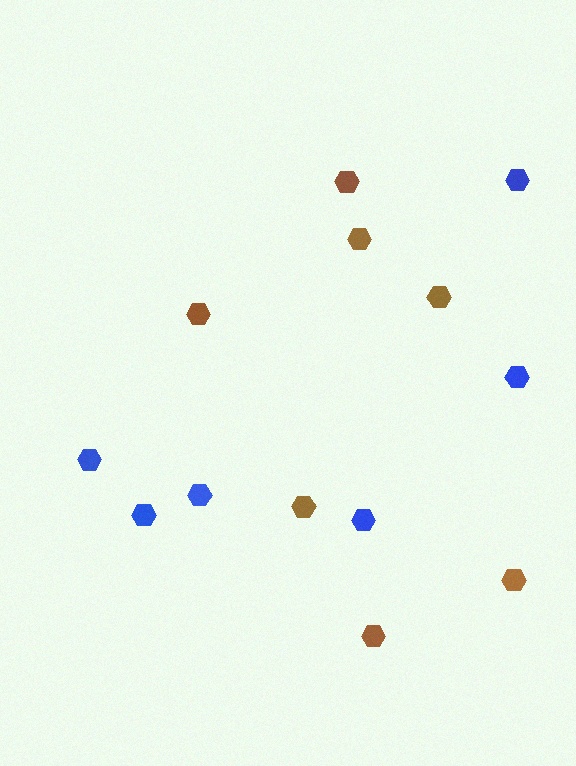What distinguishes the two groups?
There are 2 groups: one group of brown hexagons (7) and one group of blue hexagons (6).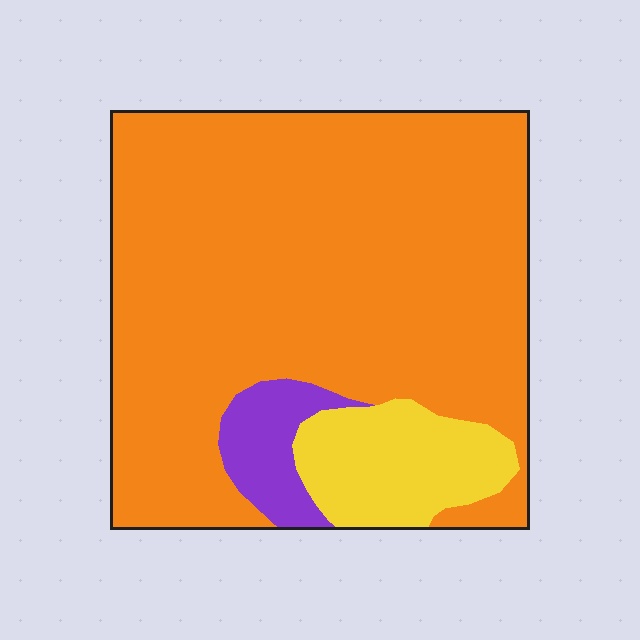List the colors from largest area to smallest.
From largest to smallest: orange, yellow, purple.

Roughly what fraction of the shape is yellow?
Yellow covers roughly 10% of the shape.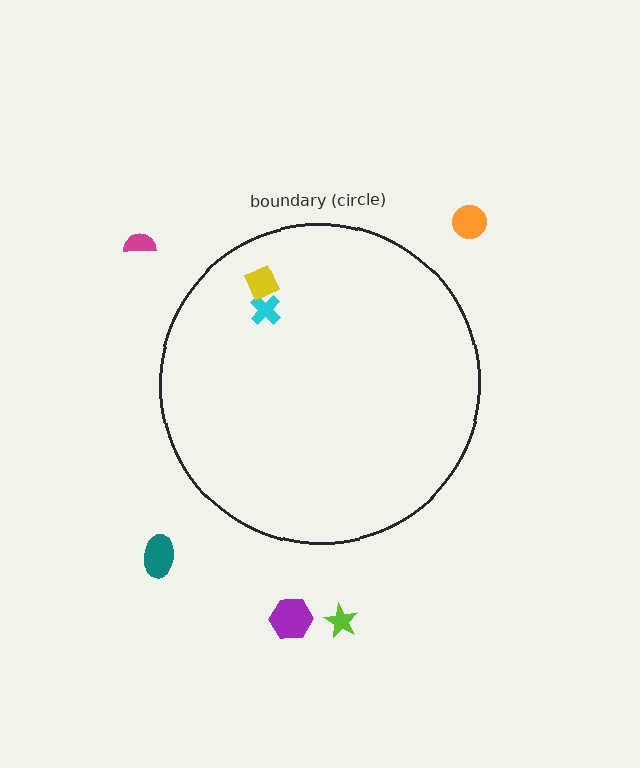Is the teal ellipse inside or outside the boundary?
Outside.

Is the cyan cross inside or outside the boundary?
Inside.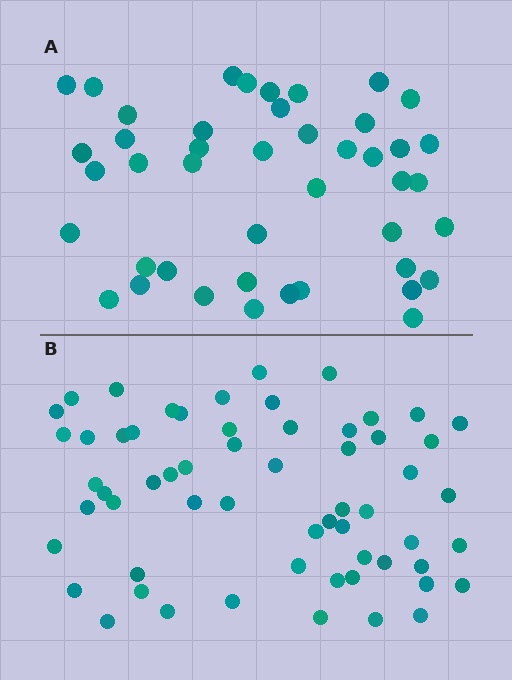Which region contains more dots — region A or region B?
Region B (the bottom region) has more dots.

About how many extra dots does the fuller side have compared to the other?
Region B has approximately 15 more dots than region A.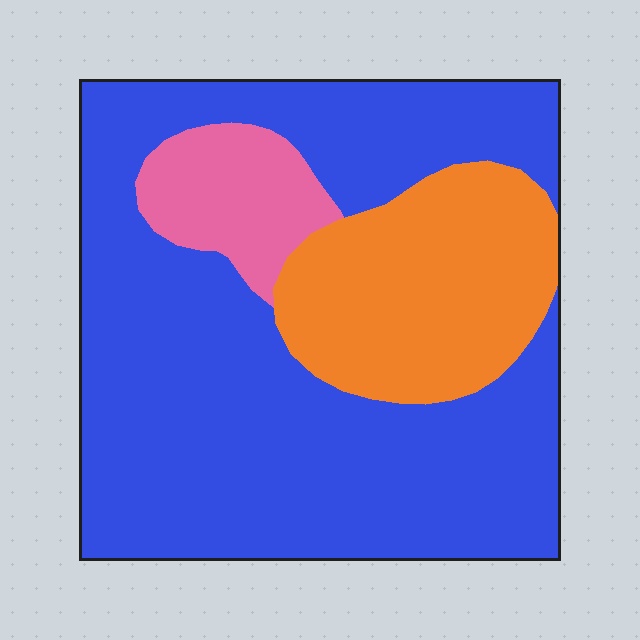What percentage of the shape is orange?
Orange covers around 20% of the shape.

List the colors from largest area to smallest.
From largest to smallest: blue, orange, pink.